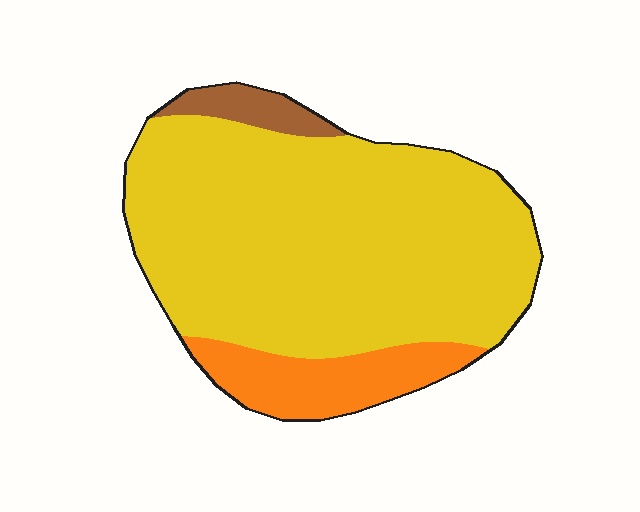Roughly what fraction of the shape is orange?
Orange covers 15% of the shape.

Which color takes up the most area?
Yellow, at roughly 80%.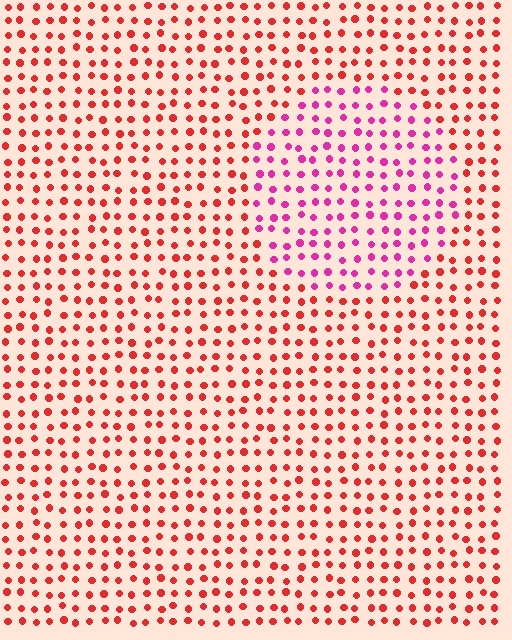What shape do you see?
I see a circle.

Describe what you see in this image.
The image is filled with small red elements in a uniform arrangement. A circle-shaped region is visible where the elements are tinted to a slightly different hue, forming a subtle color boundary.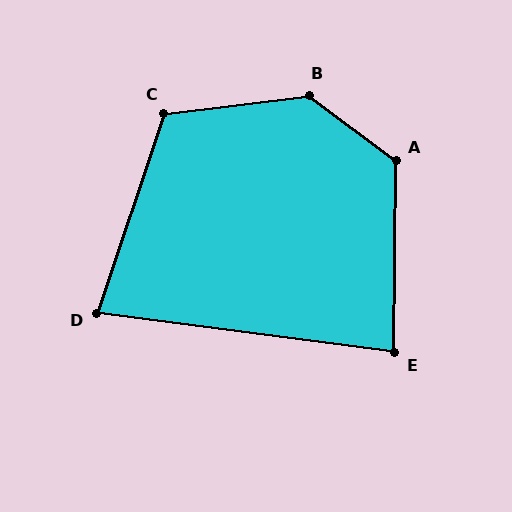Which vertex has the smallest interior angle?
D, at approximately 79 degrees.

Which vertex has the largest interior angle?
B, at approximately 136 degrees.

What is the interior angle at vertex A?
Approximately 127 degrees (obtuse).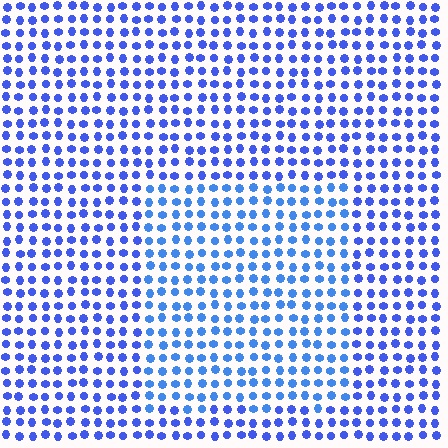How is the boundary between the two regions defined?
The boundary is defined purely by a slight shift in hue (about 17 degrees). Spacing, size, and orientation are identical on both sides.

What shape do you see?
I see a rectangle.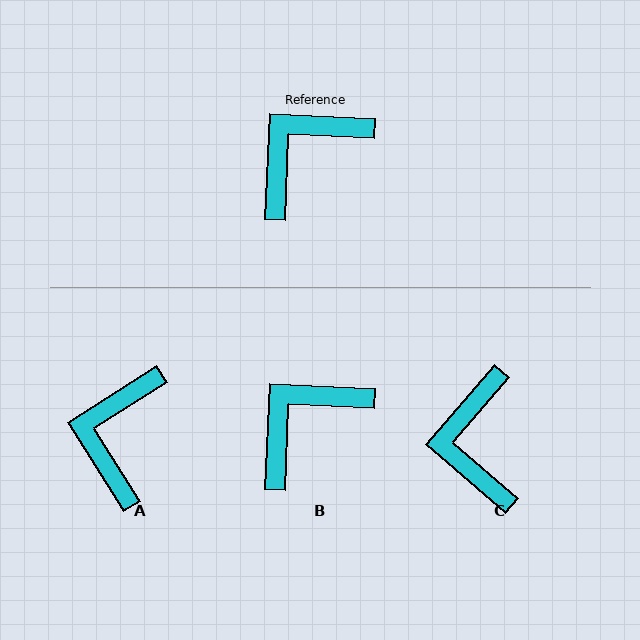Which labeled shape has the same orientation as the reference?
B.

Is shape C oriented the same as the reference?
No, it is off by about 52 degrees.